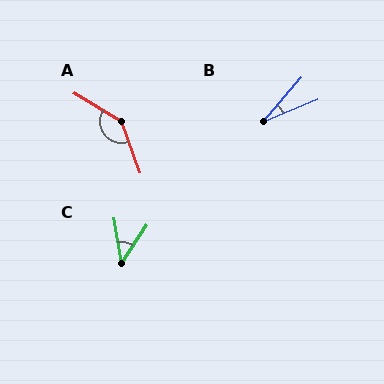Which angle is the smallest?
B, at approximately 26 degrees.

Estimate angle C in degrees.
Approximately 42 degrees.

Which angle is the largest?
A, at approximately 141 degrees.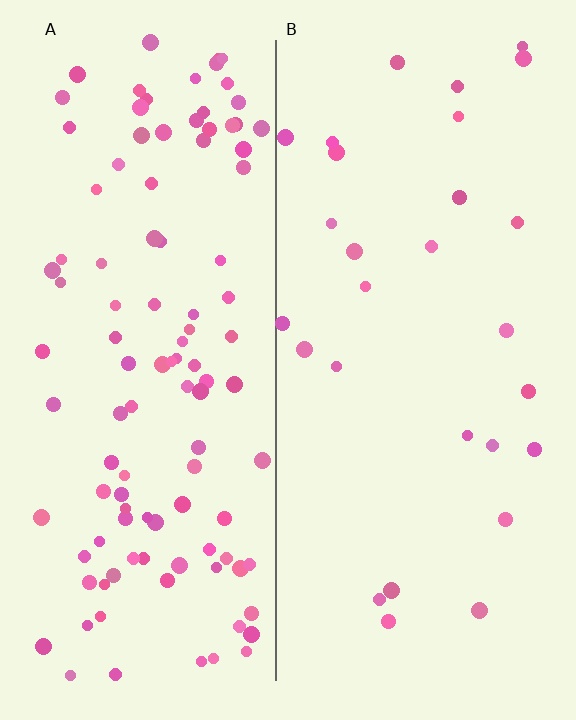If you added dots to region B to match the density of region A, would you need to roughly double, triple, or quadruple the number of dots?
Approximately quadruple.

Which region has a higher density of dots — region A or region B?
A (the left).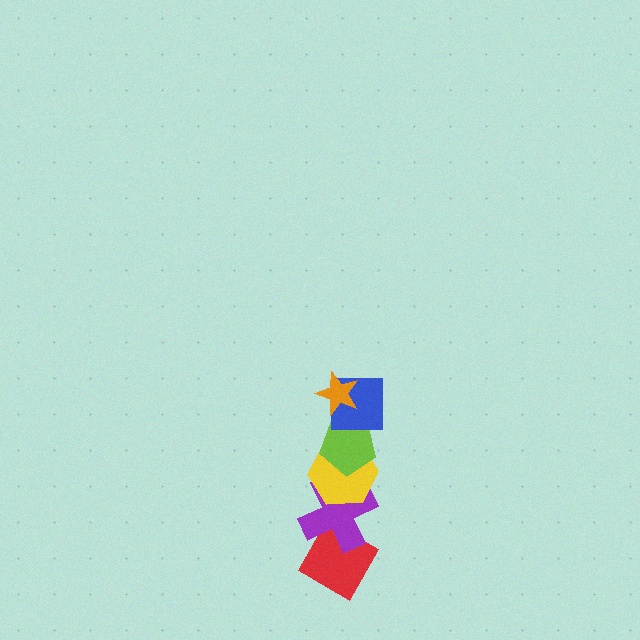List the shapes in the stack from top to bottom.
From top to bottom: the orange star, the blue square, the lime pentagon, the yellow hexagon, the purple cross, the red diamond.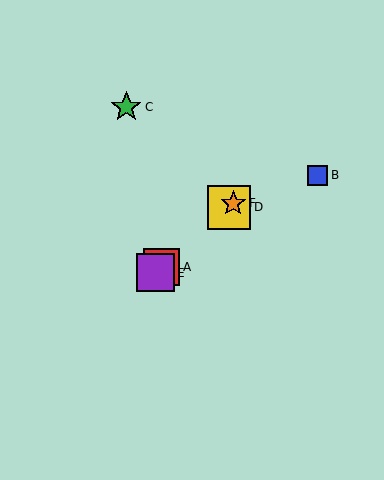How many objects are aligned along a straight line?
4 objects (A, D, E, F) are aligned along a straight line.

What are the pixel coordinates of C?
Object C is at (126, 107).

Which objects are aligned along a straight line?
Objects A, D, E, F are aligned along a straight line.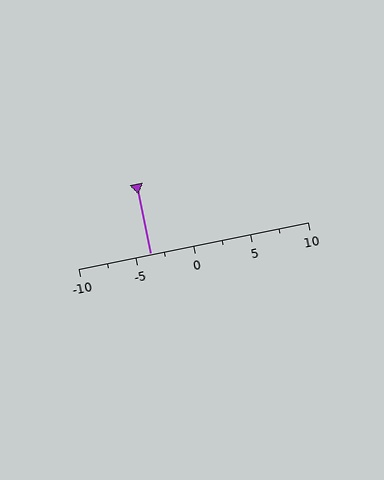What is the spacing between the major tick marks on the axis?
The major ticks are spaced 5 apart.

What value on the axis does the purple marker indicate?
The marker indicates approximately -3.8.